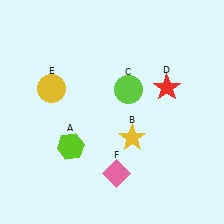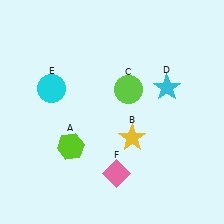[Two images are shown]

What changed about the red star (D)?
In Image 1, D is red. In Image 2, it changed to cyan.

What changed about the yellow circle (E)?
In Image 1, E is yellow. In Image 2, it changed to cyan.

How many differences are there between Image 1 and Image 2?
There are 2 differences between the two images.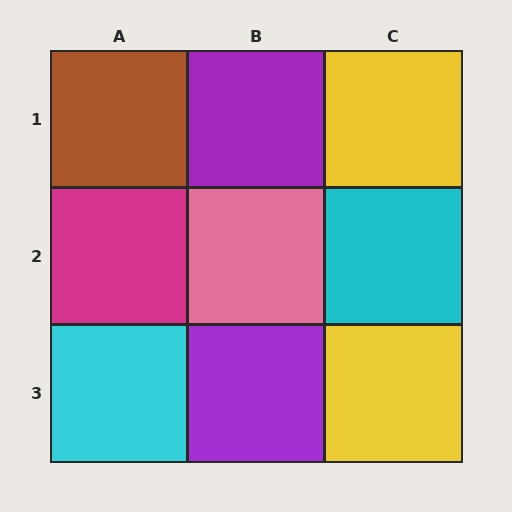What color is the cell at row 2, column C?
Cyan.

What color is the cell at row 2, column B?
Pink.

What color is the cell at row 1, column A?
Brown.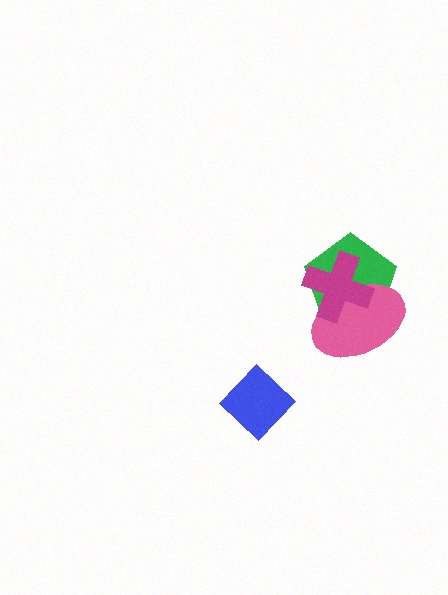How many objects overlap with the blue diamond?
0 objects overlap with the blue diamond.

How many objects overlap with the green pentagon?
2 objects overlap with the green pentagon.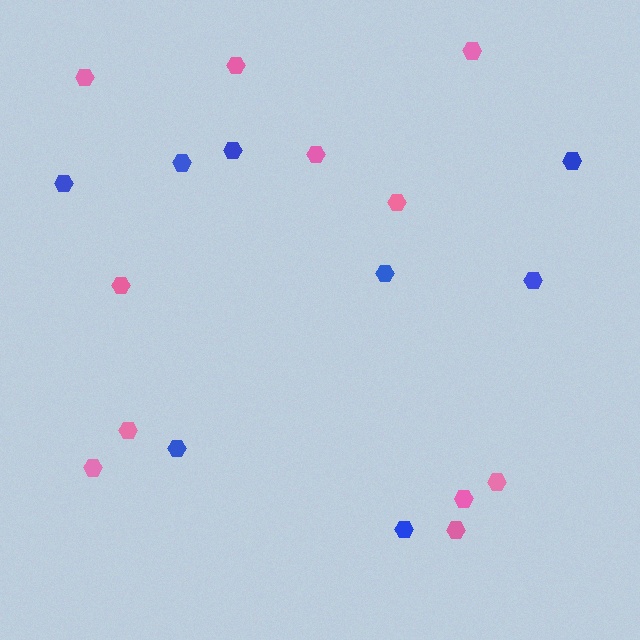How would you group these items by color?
There are 2 groups: one group of blue hexagons (8) and one group of pink hexagons (11).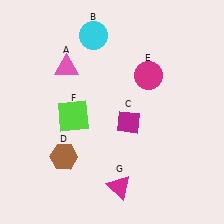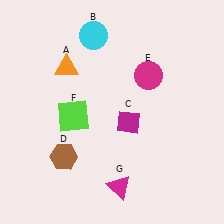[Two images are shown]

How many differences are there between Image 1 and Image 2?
There is 1 difference between the two images.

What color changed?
The triangle (A) changed from pink in Image 1 to orange in Image 2.